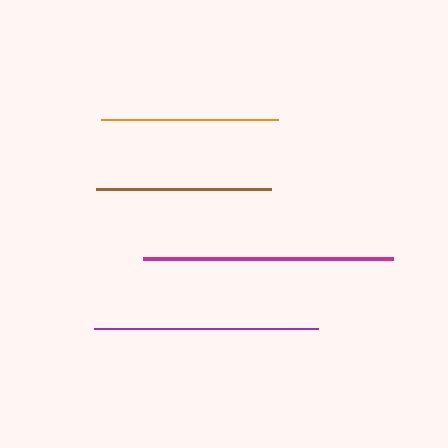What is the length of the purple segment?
The purple segment is approximately 223 pixels long.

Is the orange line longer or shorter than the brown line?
The orange line is longer than the brown line.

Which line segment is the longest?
The magenta line is the longest at approximately 250 pixels.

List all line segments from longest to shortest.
From longest to shortest: magenta, purple, orange, brown.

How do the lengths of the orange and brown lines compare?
The orange and brown lines are approximately the same length.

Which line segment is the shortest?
The brown line is the shortest at approximately 175 pixels.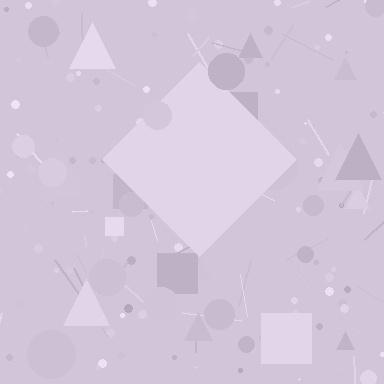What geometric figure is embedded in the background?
A diamond is embedded in the background.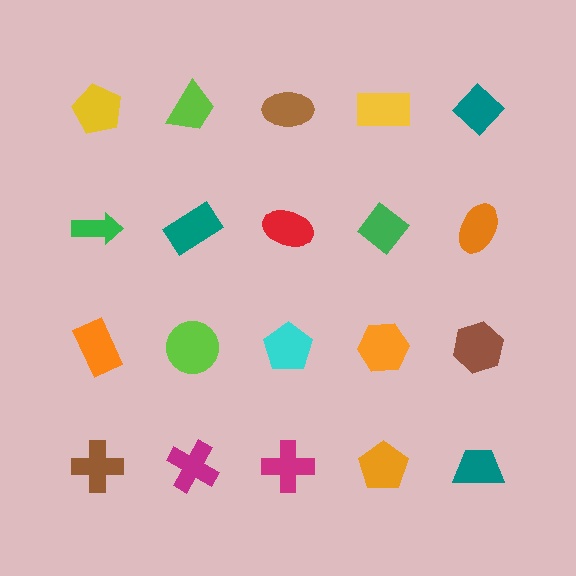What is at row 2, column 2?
A teal rectangle.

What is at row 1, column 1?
A yellow pentagon.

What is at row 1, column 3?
A brown ellipse.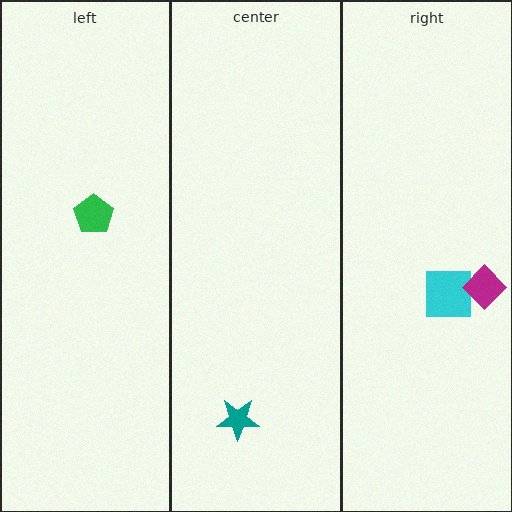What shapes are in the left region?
The green pentagon.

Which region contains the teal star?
The center region.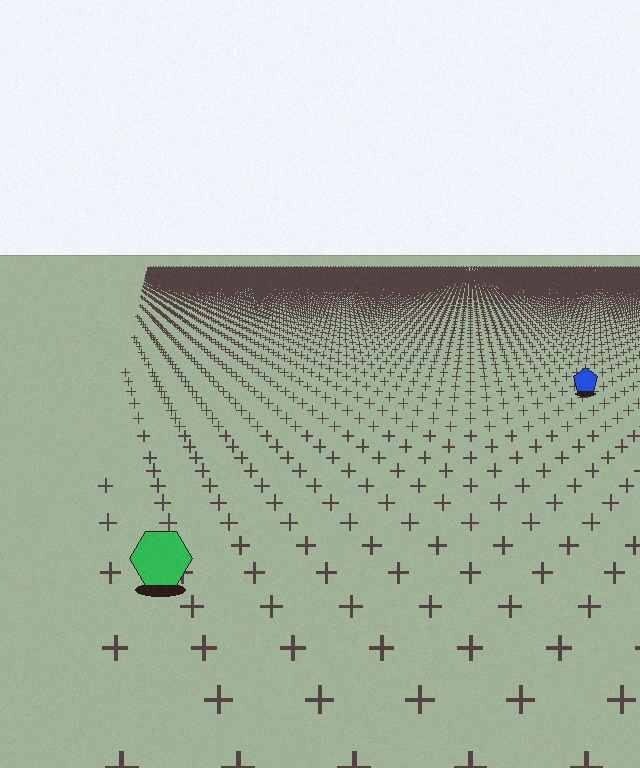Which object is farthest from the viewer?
The blue pentagon is farthest from the viewer. It appears smaller and the ground texture around it is denser.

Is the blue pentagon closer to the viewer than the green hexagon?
No. The green hexagon is closer — you can tell from the texture gradient: the ground texture is coarser near it.